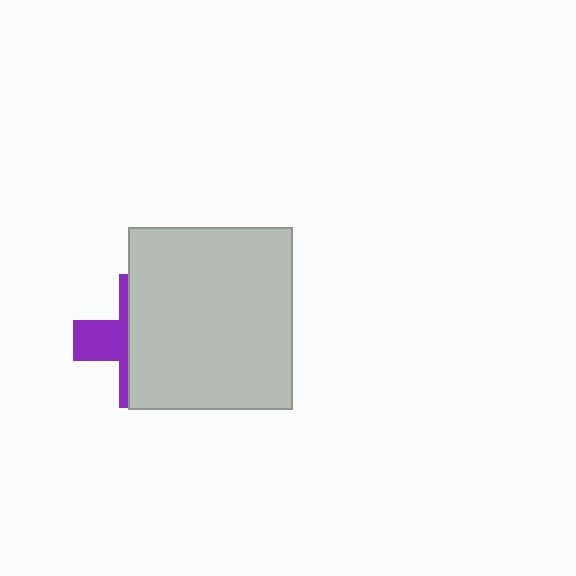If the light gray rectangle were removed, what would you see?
You would see the complete purple cross.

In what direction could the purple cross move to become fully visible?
The purple cross could move left. That would shift it out from behind the light gray rectangle entirely.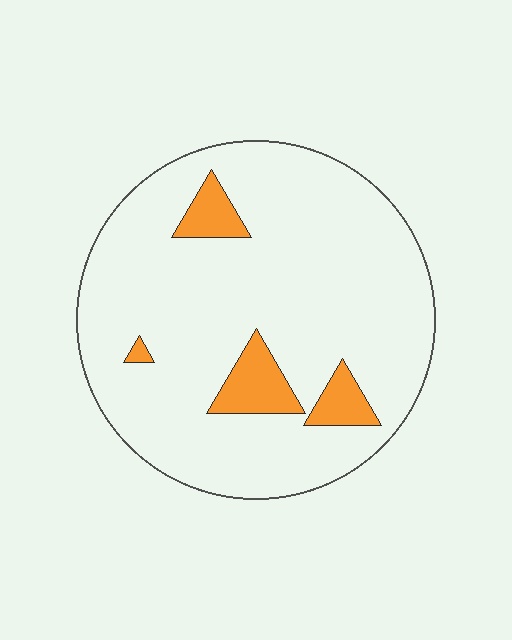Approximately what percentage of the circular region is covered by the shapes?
Approximately 10%.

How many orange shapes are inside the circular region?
4.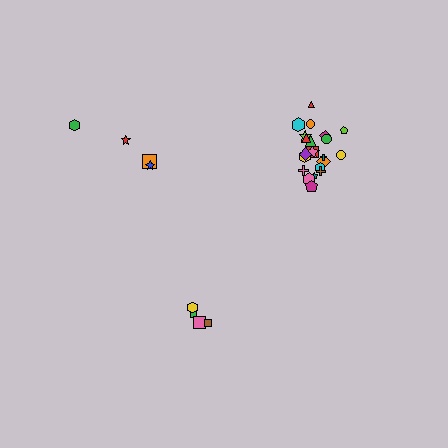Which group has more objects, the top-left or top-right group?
The top-right group.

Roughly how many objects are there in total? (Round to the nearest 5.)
Roughly 30 objects in total.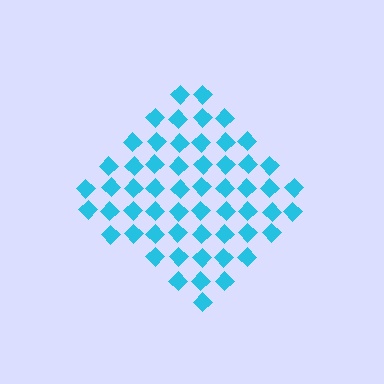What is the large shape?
The large shape is a diamond.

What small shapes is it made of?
It is made of small diamonds.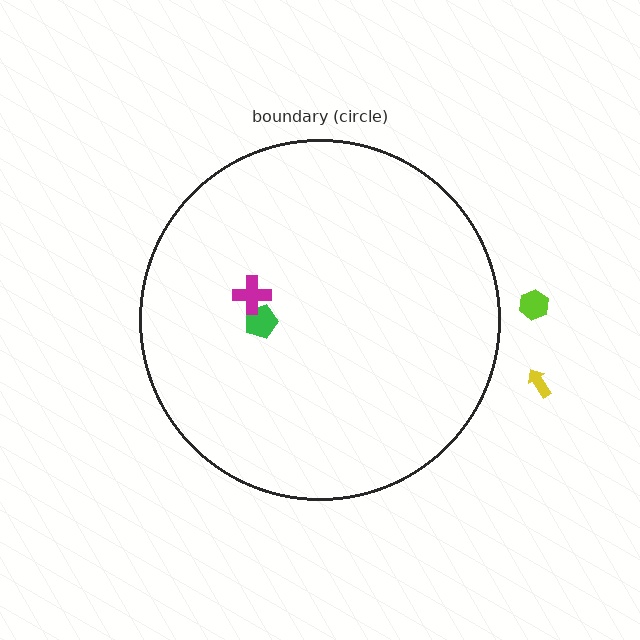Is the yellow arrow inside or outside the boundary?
Outside.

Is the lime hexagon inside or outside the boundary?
Outside.